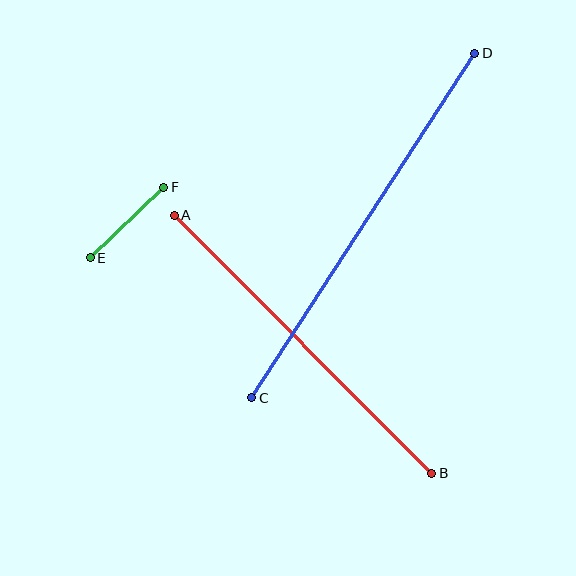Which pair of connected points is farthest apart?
Points C and D are farthest apart.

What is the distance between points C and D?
The distance is approximately 411 pixels.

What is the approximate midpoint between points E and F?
The midpoint is at approximately (127, 223) pixels.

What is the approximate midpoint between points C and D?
The midpoint is at approximately (363, 225) pixels.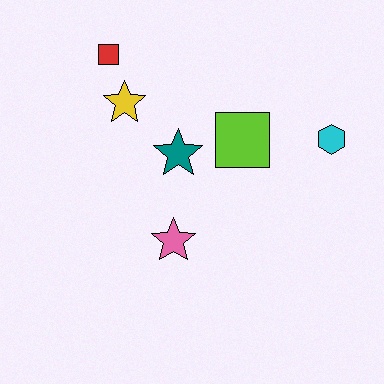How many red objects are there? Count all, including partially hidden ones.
There is 1 red object.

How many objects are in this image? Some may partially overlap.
There are 6 objects.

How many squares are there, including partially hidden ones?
There are 2 squares.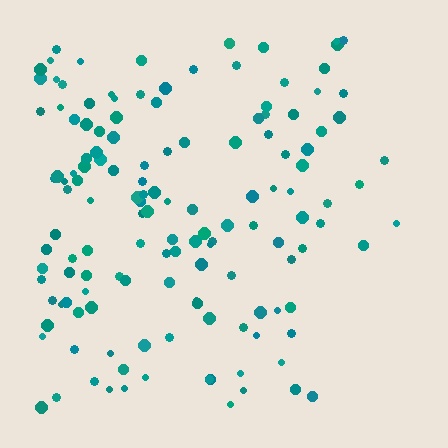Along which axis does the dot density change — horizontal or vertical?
Horizontal.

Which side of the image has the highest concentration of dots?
The left.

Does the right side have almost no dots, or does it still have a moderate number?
Still a moderate number, just noticeably fewer than the left.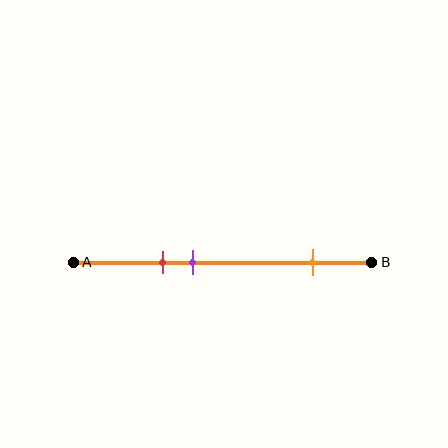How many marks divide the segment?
There are 3 marks dividing the segment.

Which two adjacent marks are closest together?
The red and purple marks are the closest adjacent pair.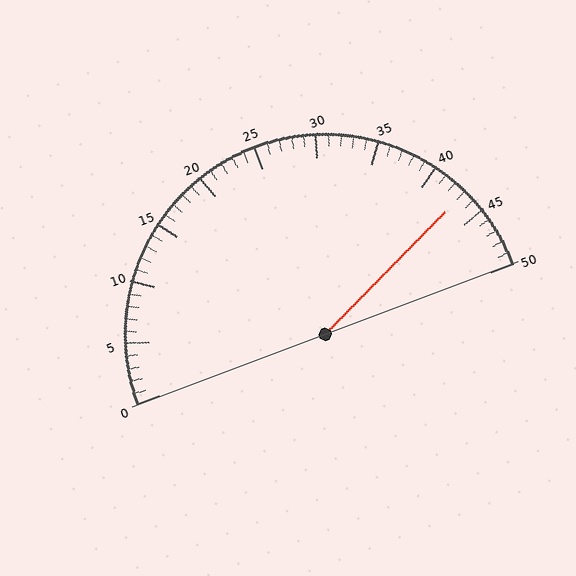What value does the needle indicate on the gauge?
The needle indicates approximately 43.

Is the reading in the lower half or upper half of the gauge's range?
The reading is in the upper half of the range (0 to 50).